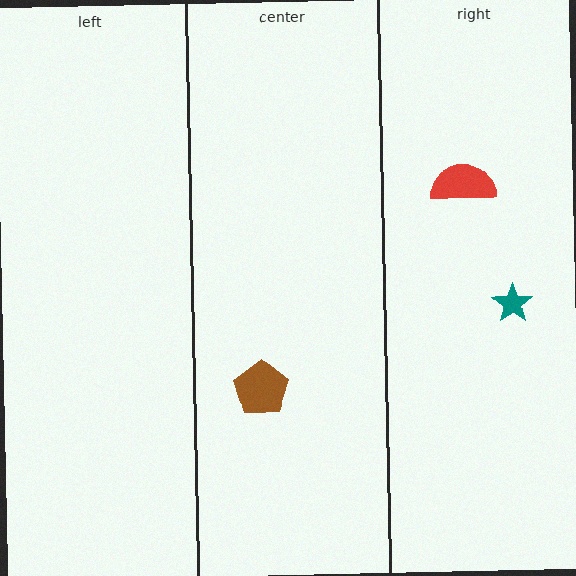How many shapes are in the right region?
2.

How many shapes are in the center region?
1.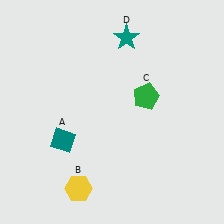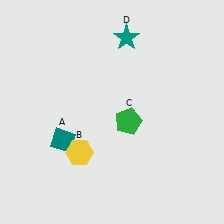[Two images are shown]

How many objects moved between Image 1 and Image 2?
2 objects moved between the two images.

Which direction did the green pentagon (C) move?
The green pentagon (C) moved down.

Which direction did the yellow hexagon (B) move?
The yellow hexagon (B) moved up.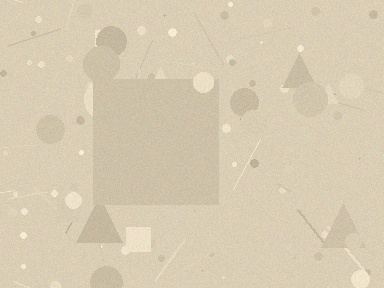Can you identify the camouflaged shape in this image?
The camouflaged shape is a square.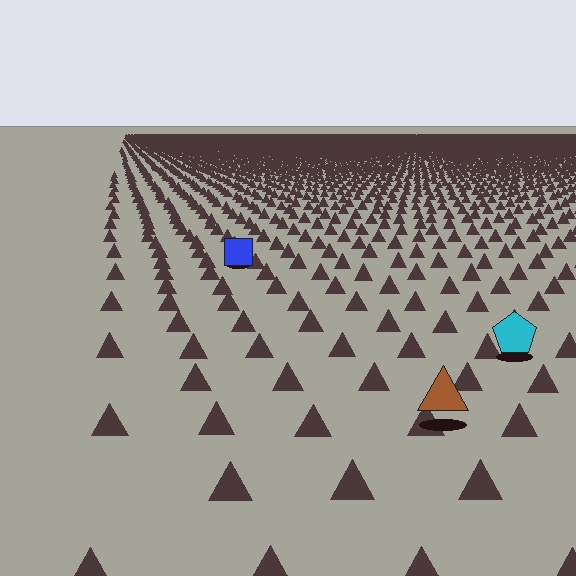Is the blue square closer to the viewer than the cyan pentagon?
No. The cyan pentagon is closer — you can tell from the texture gradient: the ground texture is coarser near it.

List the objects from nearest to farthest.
From nearest to farthest: the brown triangle, the cyan pentagon, the blue square.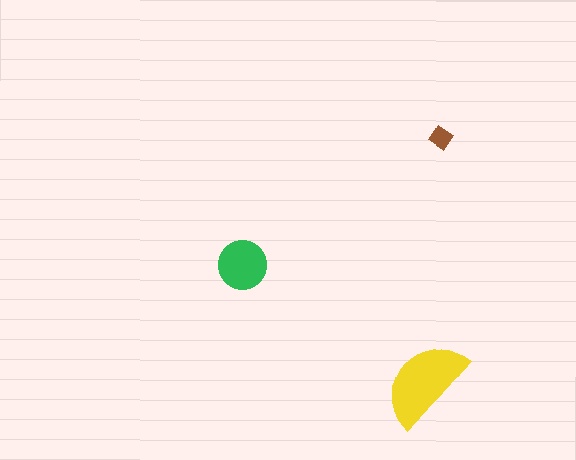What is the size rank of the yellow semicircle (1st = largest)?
1st.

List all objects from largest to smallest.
The yellow semicircle, the green circle, the brown diamond.